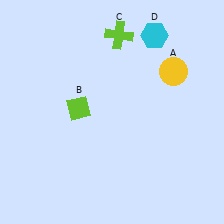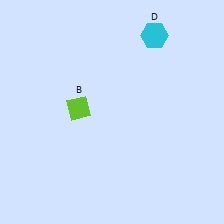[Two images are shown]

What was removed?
The yellow circle (A), the lime cross (C) were removed in Image 2.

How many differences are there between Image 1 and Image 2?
There are 2 differences between the two images.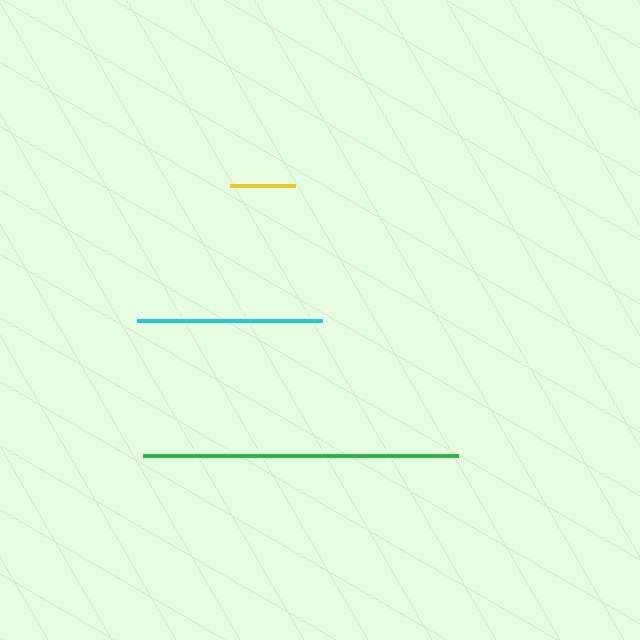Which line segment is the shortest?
The yellow line is the shortest at approximately 65 pixels.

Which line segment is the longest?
The green line is the longest at approximately 314 pixels.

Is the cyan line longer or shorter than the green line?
The green line is longer than the cyan line.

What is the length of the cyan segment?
The cyan segment is approximately 186 pixels long.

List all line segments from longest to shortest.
From longest to shortest: green, cyan, yellow.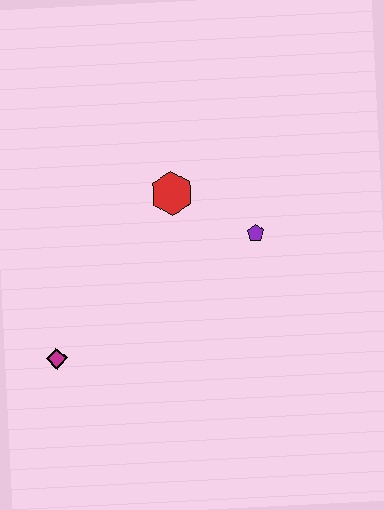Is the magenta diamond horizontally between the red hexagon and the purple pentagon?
No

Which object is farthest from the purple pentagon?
The magenta diamond is farthest from the purple pentagon.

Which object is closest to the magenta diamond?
The red hexagon is closest to the magenta diamond.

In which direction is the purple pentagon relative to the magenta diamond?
The purple pentagon is to the right of the magenta diamond.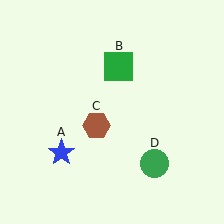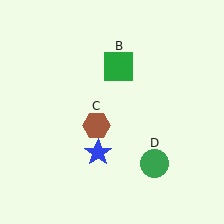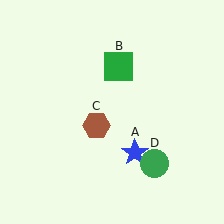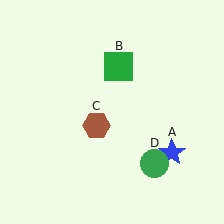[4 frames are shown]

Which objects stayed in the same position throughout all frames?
Green square (object B) and brown hexagon (object C) and green circle (object D) remained stationary.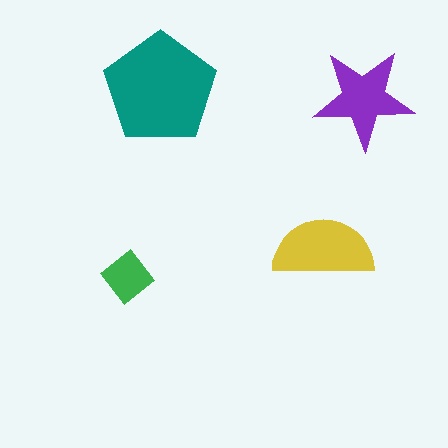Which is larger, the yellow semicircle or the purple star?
The yellow semicircle.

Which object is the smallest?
The green diamond.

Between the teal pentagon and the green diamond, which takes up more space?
The teal pentagon.